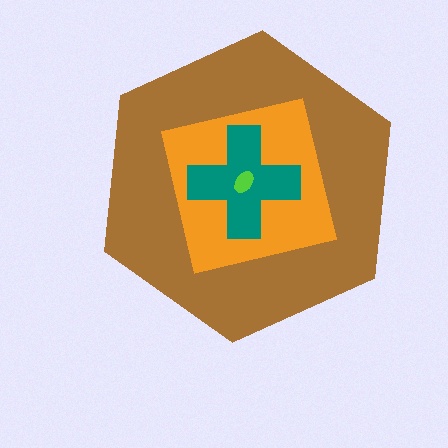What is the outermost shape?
The brown hexagon.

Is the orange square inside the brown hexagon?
Yes.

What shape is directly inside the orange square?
The teal cross.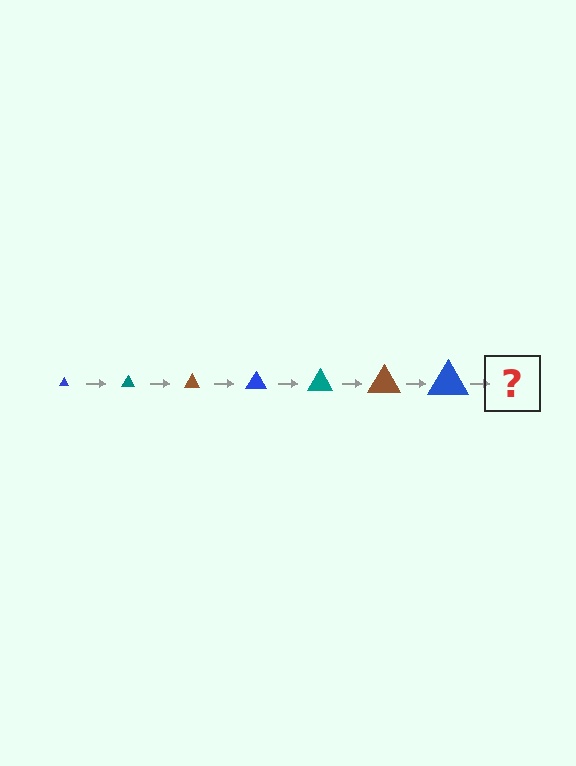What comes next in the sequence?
The next element should be a teal triangle, larger than the previous one.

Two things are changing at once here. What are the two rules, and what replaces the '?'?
The two rules are that the triangle grows larger each step and the color cycles through blue, teal, and brown. The '?' should be a teal triangle, larger than the previous one.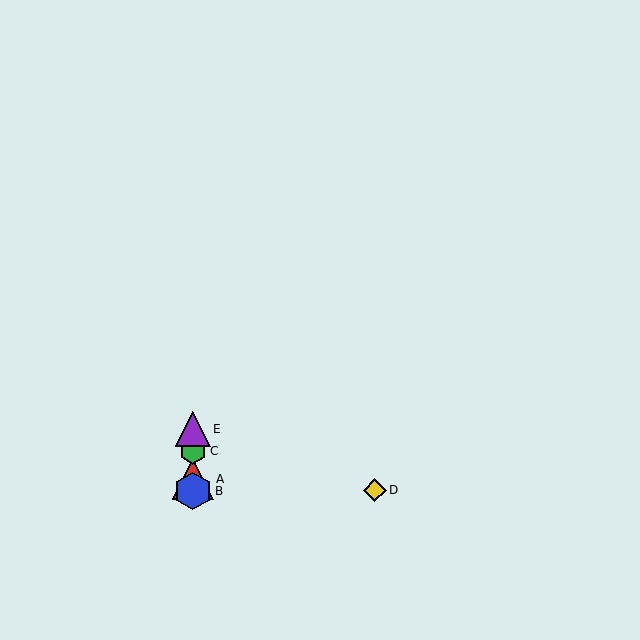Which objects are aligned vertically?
Objects A, B, C, E are aligned vertically.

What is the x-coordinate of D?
Object D is at x≈375.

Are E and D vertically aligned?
No, E is at x≈193 and D is at x≈375.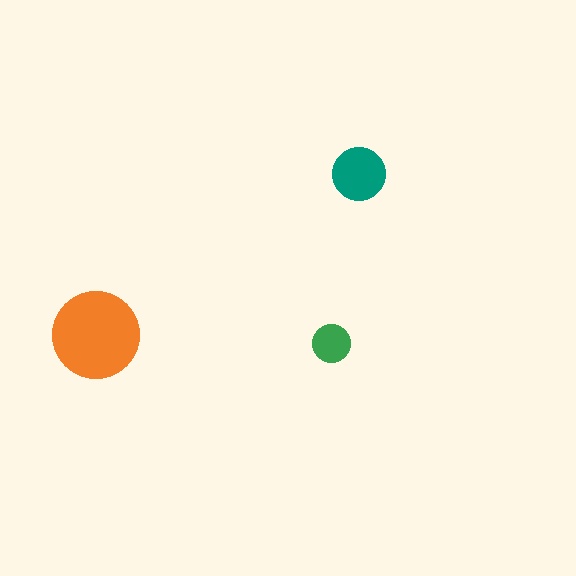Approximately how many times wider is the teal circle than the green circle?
About 1.5 times wider.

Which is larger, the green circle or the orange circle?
The orange one.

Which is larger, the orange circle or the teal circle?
The orange one.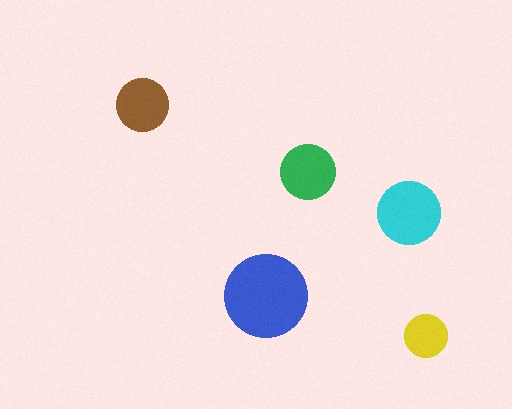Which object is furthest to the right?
The yellow circle is rightmost.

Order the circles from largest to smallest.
the blue one, the cyan one, the green one, the brown one, the yellow one.